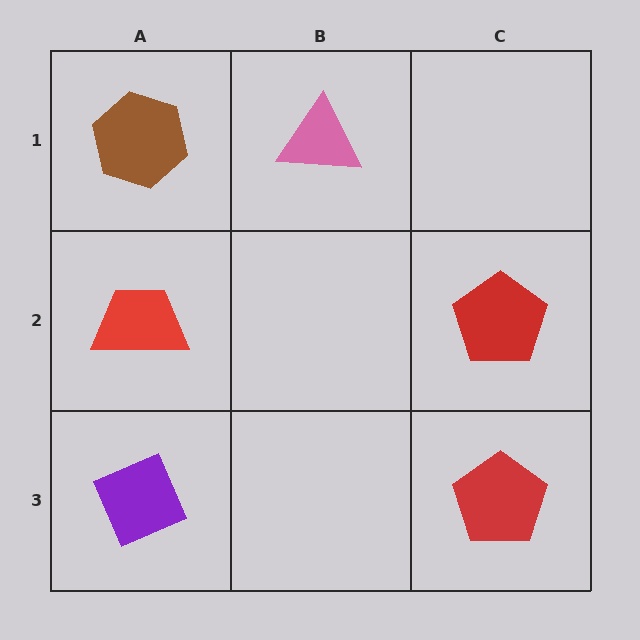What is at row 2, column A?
A red trapezoid.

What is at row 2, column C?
A red pentagon.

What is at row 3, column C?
A red pentagon.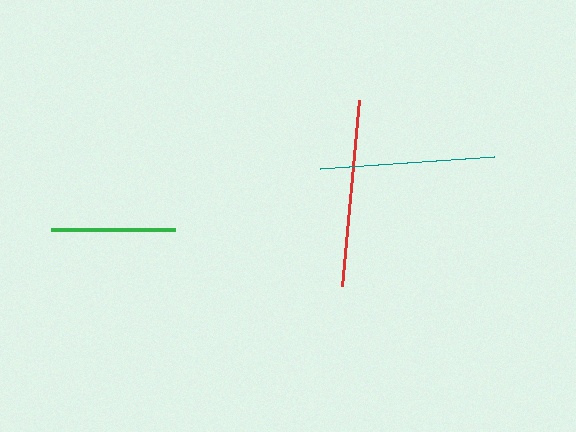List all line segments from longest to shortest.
From longest to shortest: red, teal, green.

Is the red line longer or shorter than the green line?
The red line is longer than the green line.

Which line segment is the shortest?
The green line is the shortest at approximately 124 pixels.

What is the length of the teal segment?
The teal segment is approximately 174 pixels long.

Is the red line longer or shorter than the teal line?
The red line is longer than the teal line.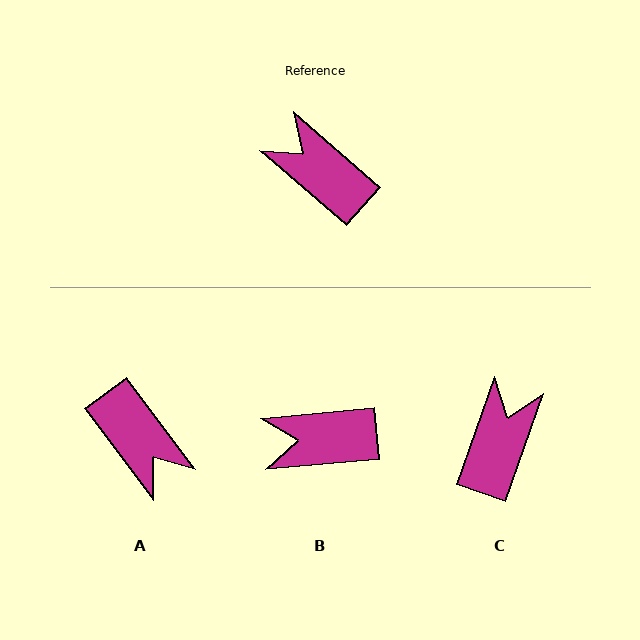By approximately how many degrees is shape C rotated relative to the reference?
Approximately 69 degrees clockwise.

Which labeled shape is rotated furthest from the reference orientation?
A, about 168 degrees away.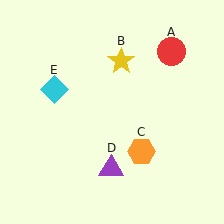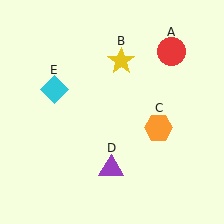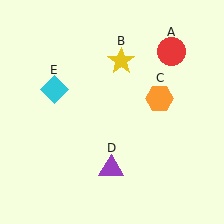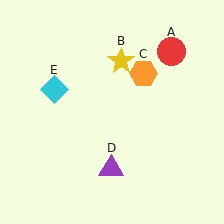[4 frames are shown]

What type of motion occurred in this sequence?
The orange hexagon (object C) rotated counterclockwise around the center of the scene.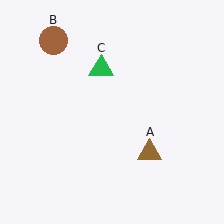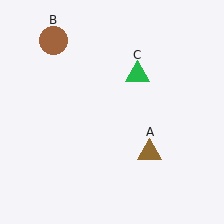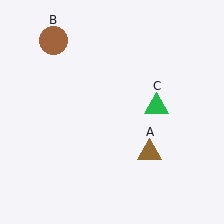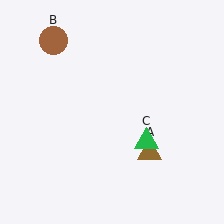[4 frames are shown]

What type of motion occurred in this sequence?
The green triangle (object C) rotated clockwise around the center of the scene.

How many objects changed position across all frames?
1 object changed position: green triangle (object C).